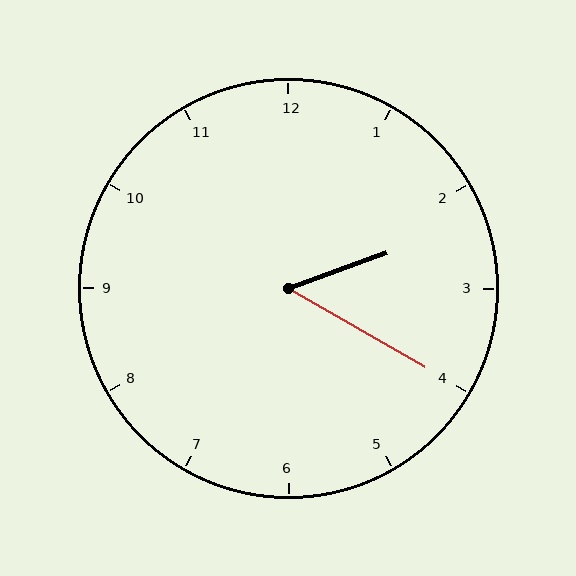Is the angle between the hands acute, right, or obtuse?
It is acute.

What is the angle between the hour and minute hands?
Approximately 50 degrees.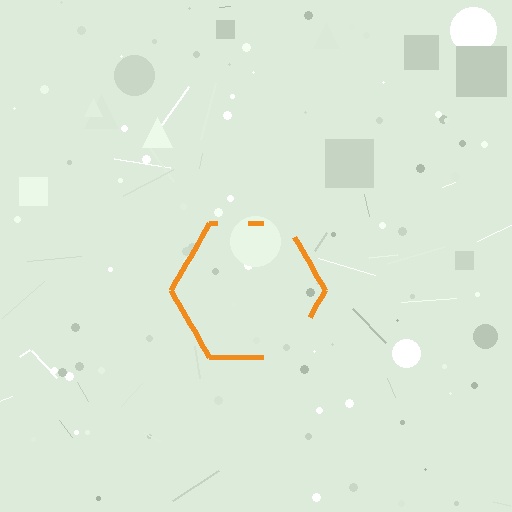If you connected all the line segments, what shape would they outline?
They would outline a hexagon.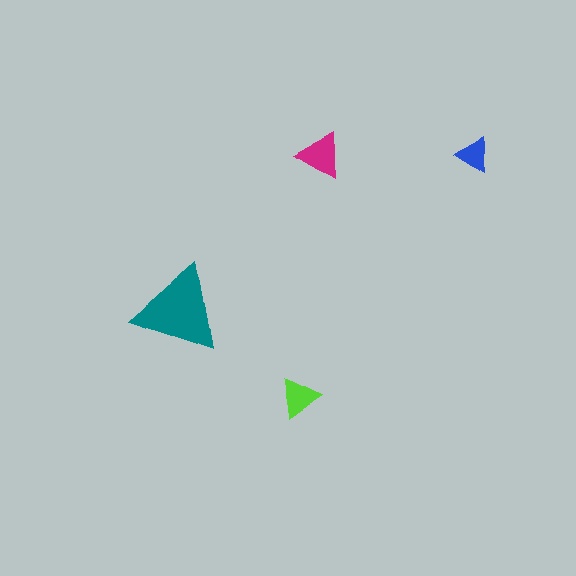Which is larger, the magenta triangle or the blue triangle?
The magenta one.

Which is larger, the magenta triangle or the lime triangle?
The magenta one.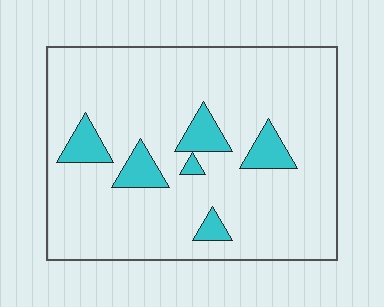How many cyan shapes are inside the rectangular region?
6.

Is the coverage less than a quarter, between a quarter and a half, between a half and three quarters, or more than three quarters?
Less than a quarter.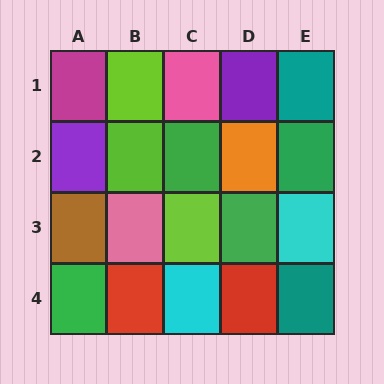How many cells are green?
4 cells are green.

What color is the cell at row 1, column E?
Teal.